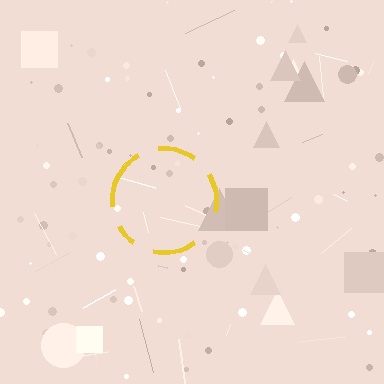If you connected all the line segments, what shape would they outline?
They would outline a circle.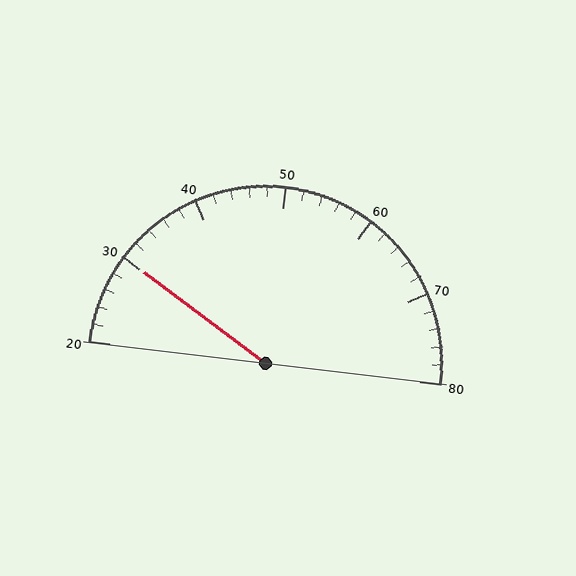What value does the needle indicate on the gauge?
The needle indicates approximately 30.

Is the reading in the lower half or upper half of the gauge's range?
The reading is in the lower half of the range (20 to 80).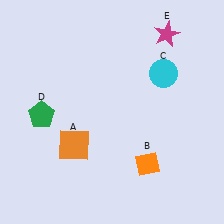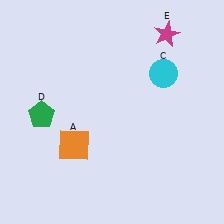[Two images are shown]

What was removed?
The orange diamond (B) was removed in Image 2.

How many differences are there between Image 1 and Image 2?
There is 1 difference between the two images.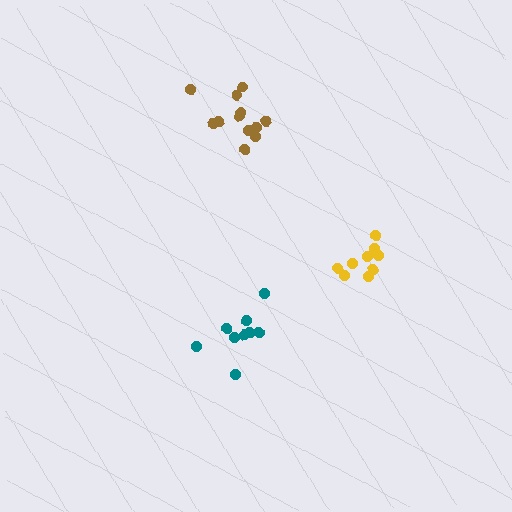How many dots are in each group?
Group 1: 9 dots, Group 2: 12 dots, Group 3: 9 dots (30 total).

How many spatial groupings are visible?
There are 3 spatial groupings.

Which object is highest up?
The brown cluster is topmost.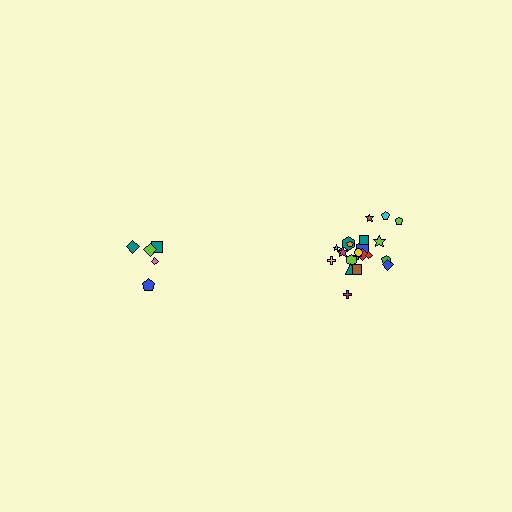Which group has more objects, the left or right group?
The right group.